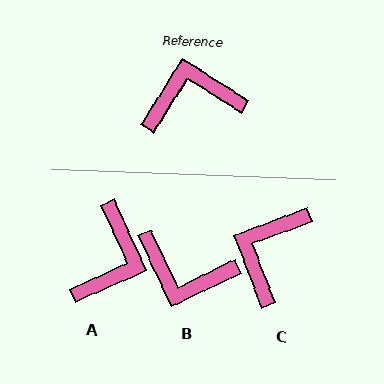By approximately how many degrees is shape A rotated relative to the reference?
Approximately 123 degrees clockwise.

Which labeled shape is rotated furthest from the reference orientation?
B, about 148 degrees away.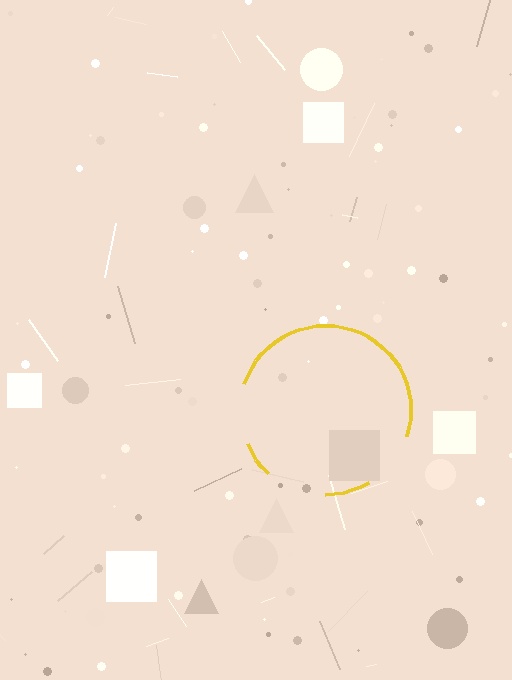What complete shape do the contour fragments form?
The contour fragments form a circle.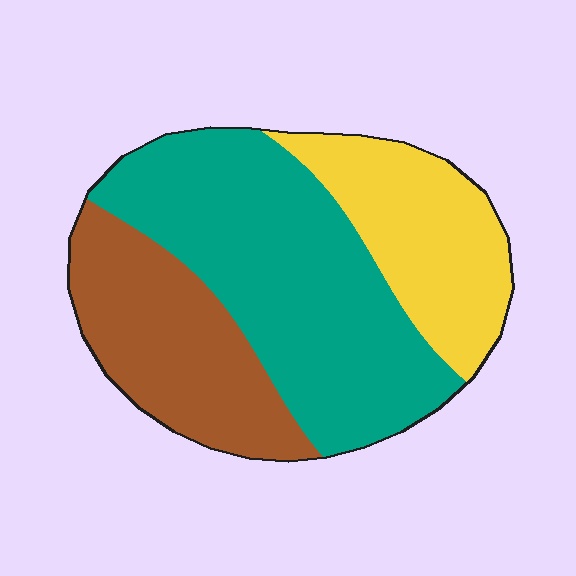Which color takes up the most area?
Teal, at roughly 50%.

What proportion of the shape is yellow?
Yellow covers around 25% of the shape.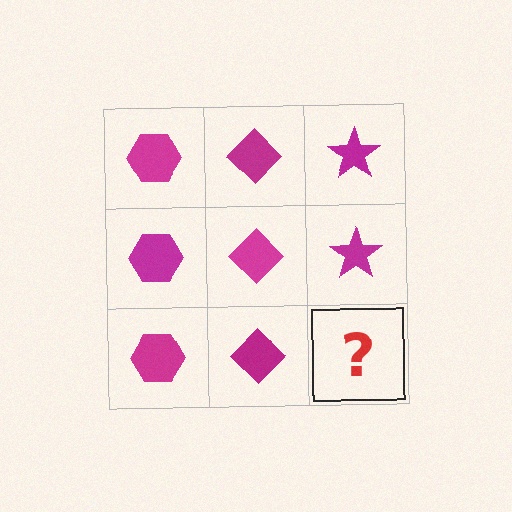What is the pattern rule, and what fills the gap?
The rule is that each column has a consistent shape. The gap should be filled with a magenta star.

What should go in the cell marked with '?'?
The missing cell should contain a magenta star.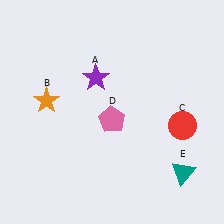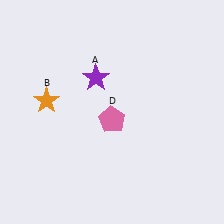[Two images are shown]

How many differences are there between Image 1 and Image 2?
There are 2 differences between the two images.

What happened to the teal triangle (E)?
The teal triangle (E) was removed in Image 2. It was in the bottom-right area of Image 1.